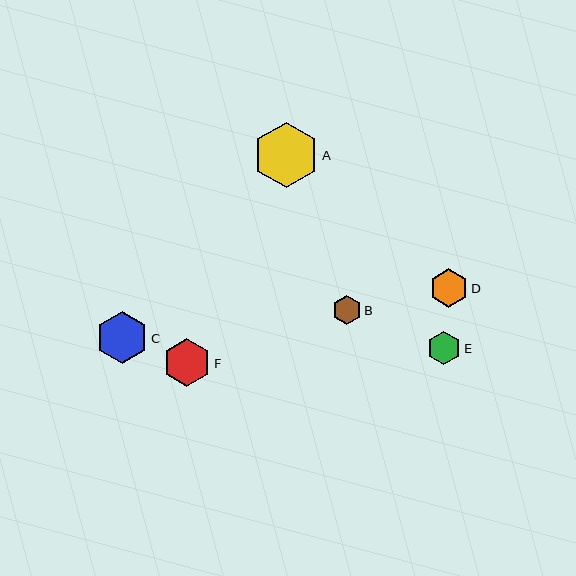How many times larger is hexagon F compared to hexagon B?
Hexagon F is approximately 1.6 times the size of hexagon B.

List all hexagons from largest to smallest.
From largest to smallest: A, C, F, D, E, B.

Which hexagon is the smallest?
Hexagon B is the smallest with a size of approximately 29 pixels.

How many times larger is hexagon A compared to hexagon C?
Hexagon A is approximately 1.3 times the size of hexagon C.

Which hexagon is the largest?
Hexagon A is the largest with a size of approximately 65 pixels.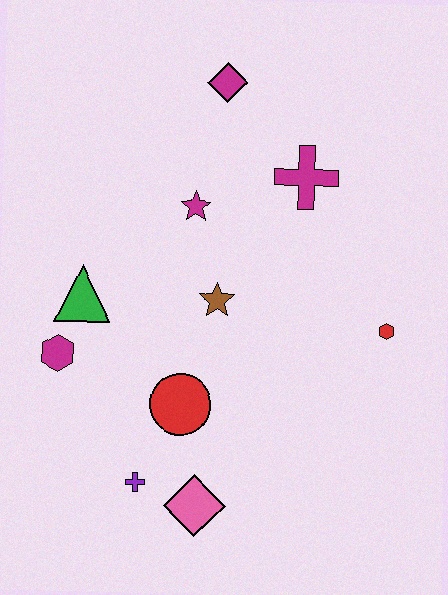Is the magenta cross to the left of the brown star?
No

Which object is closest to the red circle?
The purple cross is closest to the red circle.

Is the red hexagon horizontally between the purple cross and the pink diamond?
No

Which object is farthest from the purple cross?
The magenta diamond is farthest from the purple cross.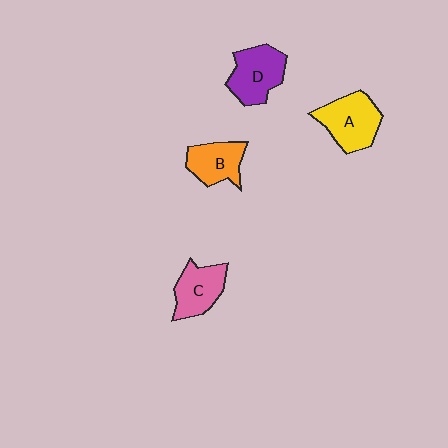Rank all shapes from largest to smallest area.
From largest to smallest: A (yellow), D (purple), C (pink), B (orange).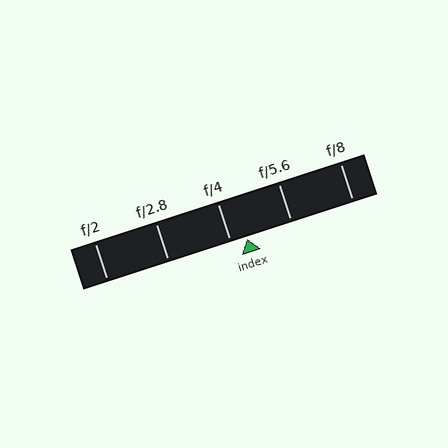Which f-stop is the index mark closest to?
The index mark is closest to f/4.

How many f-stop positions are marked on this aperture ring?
There are 5 f-stop positions marked.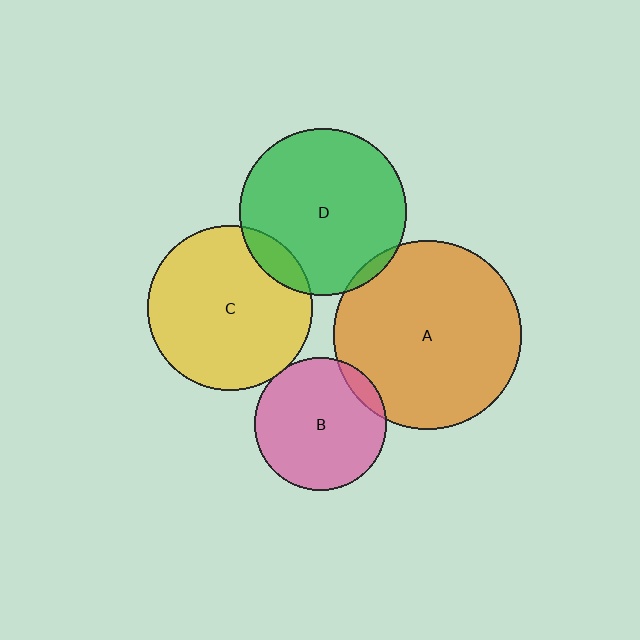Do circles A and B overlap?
Yes.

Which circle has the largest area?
Circle A (orange).